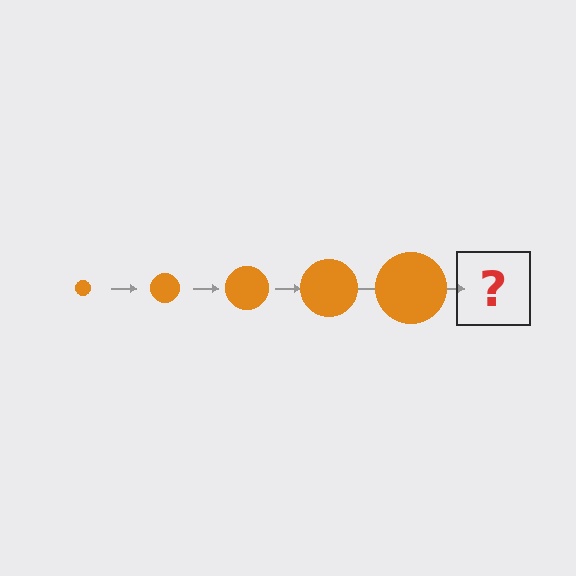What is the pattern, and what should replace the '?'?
The pattern is that the circle gets progressively larger each step. The '?' should be an orange circle, larger than the previous one.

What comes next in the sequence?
The next element should be an orange circle, larger than the previous one.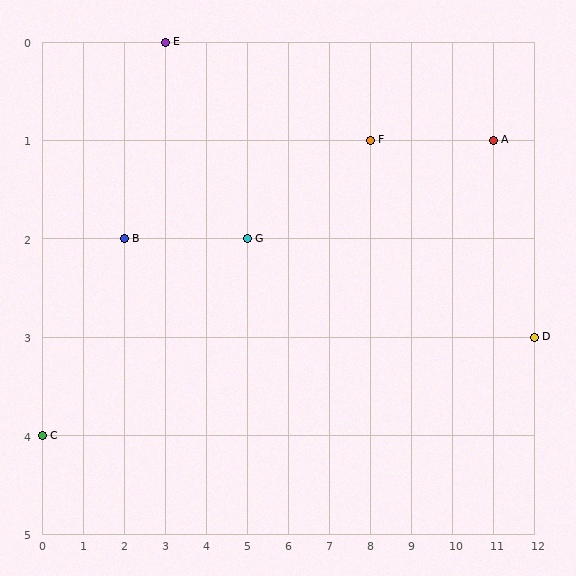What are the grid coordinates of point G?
Point G is at grid coordinates (5, 2).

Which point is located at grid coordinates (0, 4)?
Point C is at (0, 4).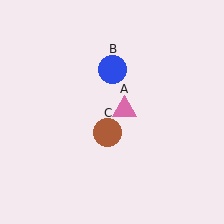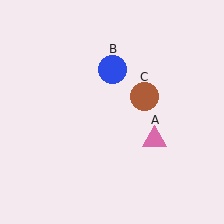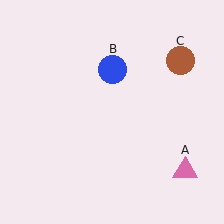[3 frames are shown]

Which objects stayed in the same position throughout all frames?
Blue circle (object B) remained stationary.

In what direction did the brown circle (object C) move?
The brown circle (object C) moved up and to the right.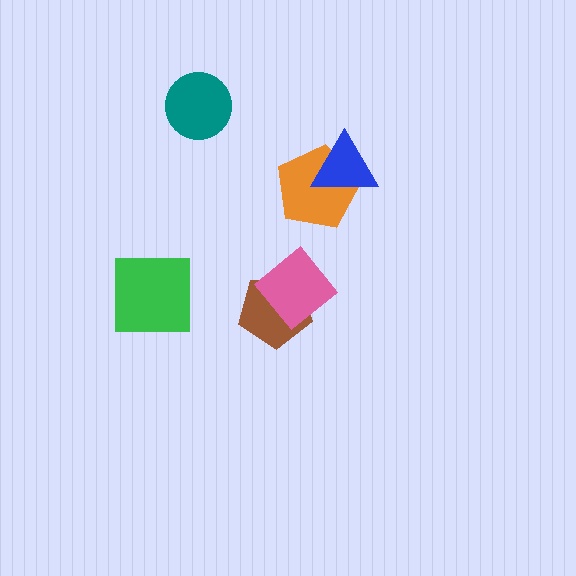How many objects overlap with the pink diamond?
1 object overlaps with the pink diamond.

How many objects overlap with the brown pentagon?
1 object overlaps with the brown pentagon.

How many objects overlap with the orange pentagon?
1 object overlaps with the orange pentagon.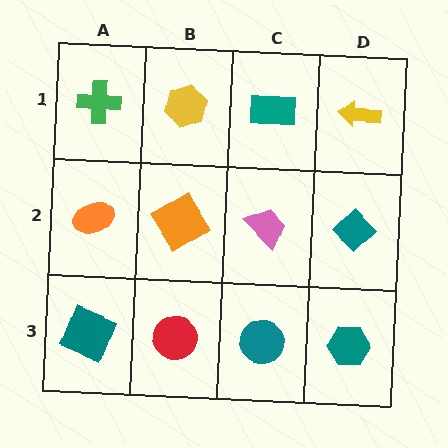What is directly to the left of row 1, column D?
A teal rectangle.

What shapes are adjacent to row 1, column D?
A teal diamond (row 2, column D), a teal rectangle (row 1, column C).